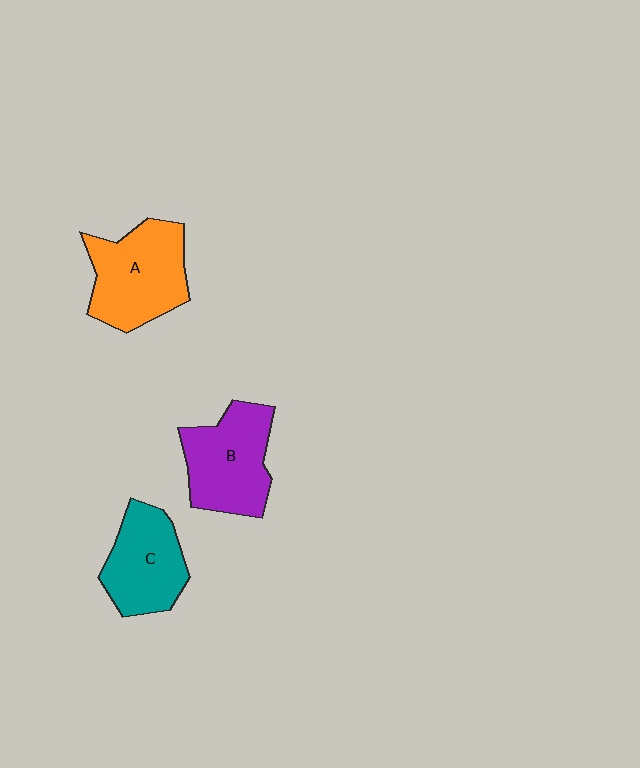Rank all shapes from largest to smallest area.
From largest to smallest: A (orange), B (purple), C (teal).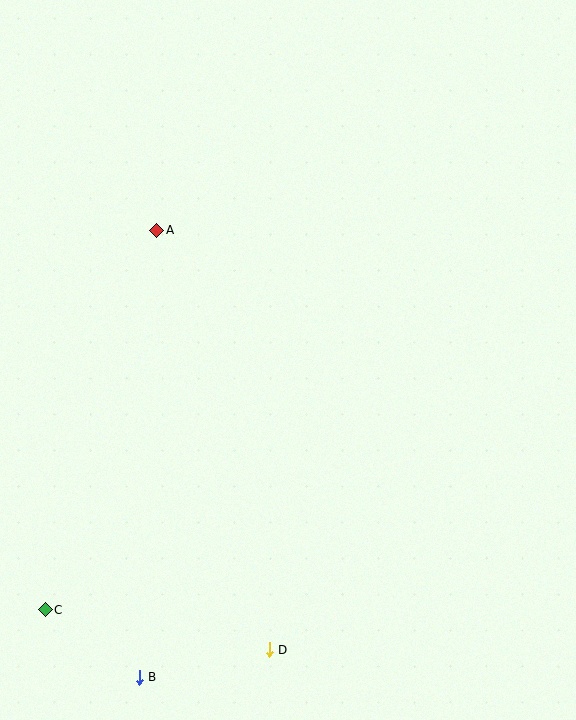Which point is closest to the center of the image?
Point A at (157, 230) is closest to the center.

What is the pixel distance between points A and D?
The distance between A and D is 434 pixels.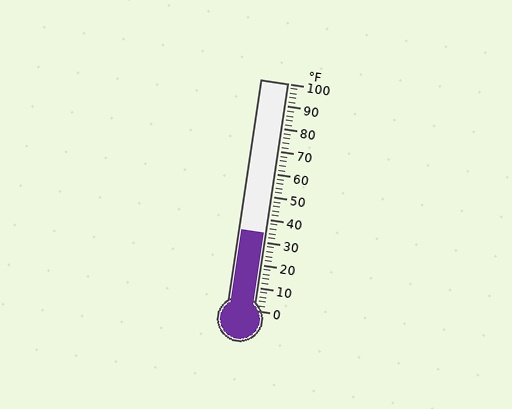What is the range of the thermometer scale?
The thermometer scale ranges from 0°F to 100°F.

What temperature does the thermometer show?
The thermometer shows approximately 34°F.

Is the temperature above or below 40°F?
The temperature is below 40°F.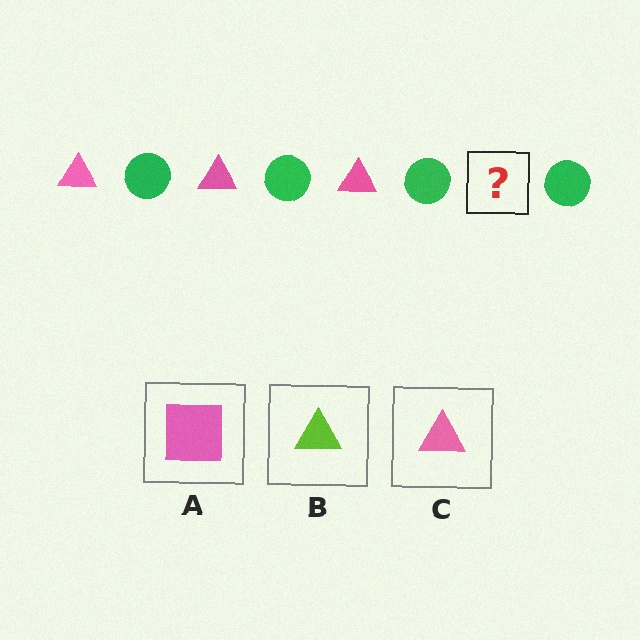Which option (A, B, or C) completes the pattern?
C.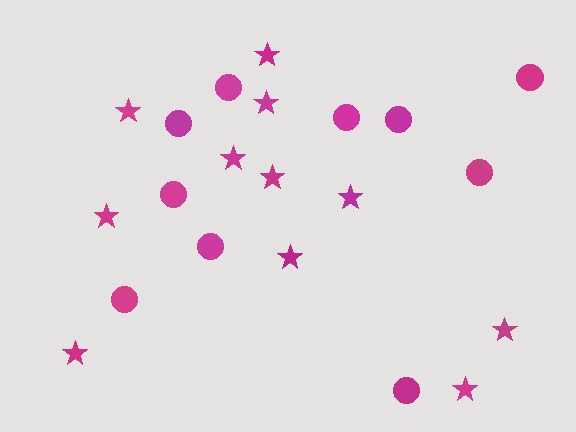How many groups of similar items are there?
There are 2 groups: one group of circles (10) and one group of stars (11).